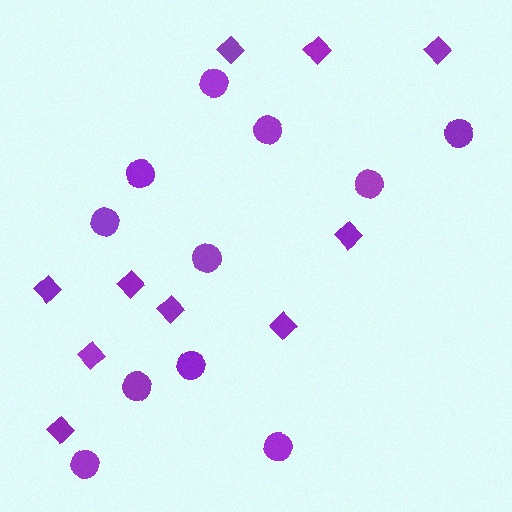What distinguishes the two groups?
There are 2 groups: one group of circles (11) and one group of diamonds (10).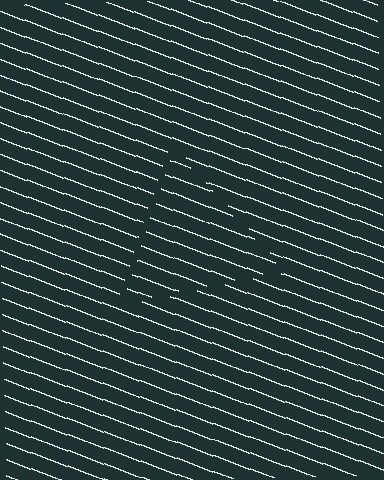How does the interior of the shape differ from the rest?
The interior of the shape contains the same grating, shifted by half a period — the contour is defined by the phase discontinuity where line-ends from the inner and outer gratings abut.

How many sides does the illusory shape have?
3 sides — the line-ends trace a triangle.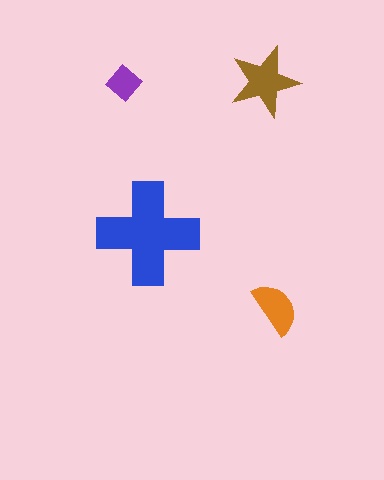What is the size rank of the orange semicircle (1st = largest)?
3rd.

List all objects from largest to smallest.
The blue cross, the brown star, the orange semicircle, the purple diamond.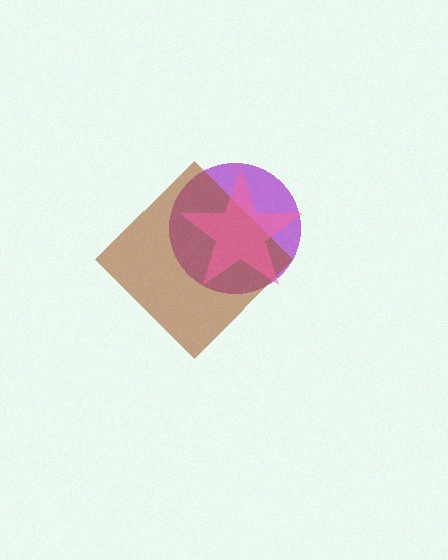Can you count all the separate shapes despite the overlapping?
Yes, there are 3 separate shapes.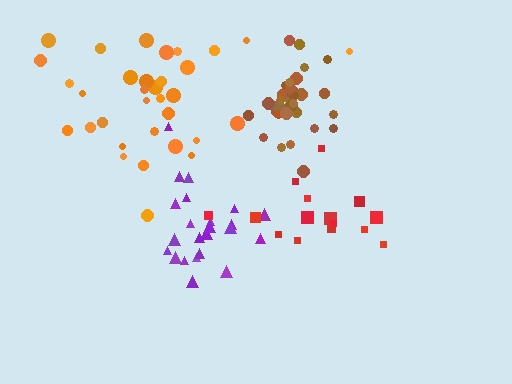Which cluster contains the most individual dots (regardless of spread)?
Orange (35).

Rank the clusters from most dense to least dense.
brown, purple, orange, red.